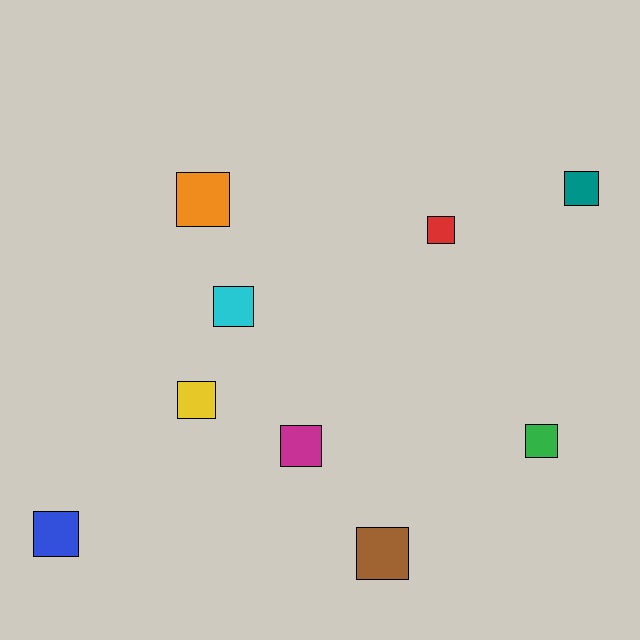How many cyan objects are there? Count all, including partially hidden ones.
There is 1 cyan object.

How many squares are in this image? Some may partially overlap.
There are 9 squares.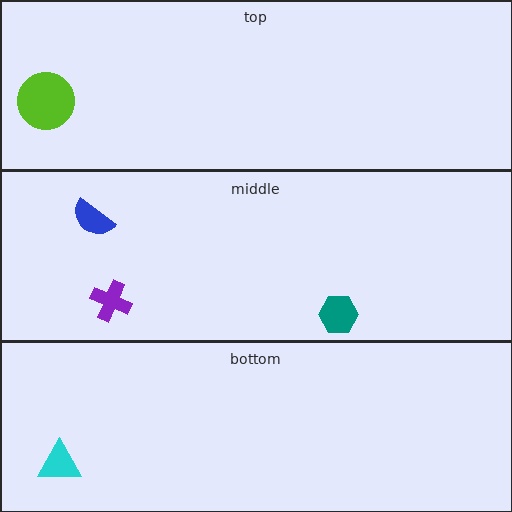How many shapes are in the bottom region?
1.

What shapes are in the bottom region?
The cyan triangle.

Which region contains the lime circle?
The top region.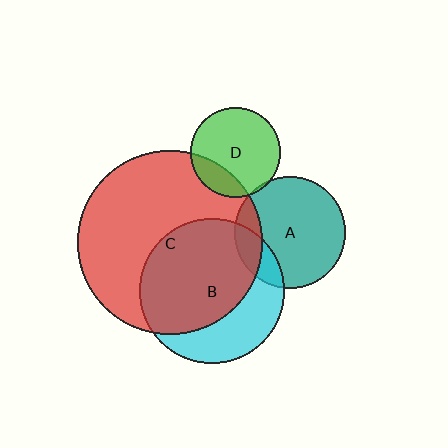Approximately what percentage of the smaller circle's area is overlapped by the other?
Approximately 20%.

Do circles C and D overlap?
Yes.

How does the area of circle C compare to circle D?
Approximately 4.2 times.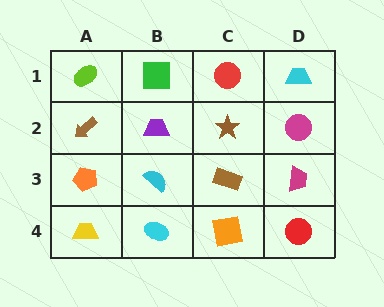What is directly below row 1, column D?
A magenta circle.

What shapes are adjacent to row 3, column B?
A purple trapezoid (row 2, column B), a cyan ellipse (row 4, column B), an orange pentagon (row 3, column A), a brown rectangle (row 3, column C).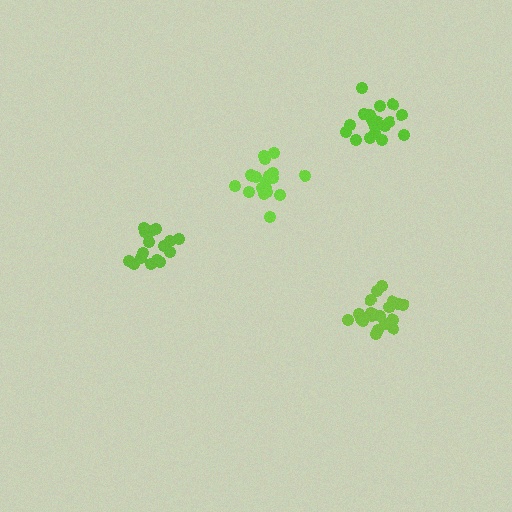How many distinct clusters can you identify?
There are 4 distinct clusters.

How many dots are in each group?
Group 1: 21 dots, Group 2: 20 dots, Group 3: 19 dots, Group 4: 16 dots (76 total).